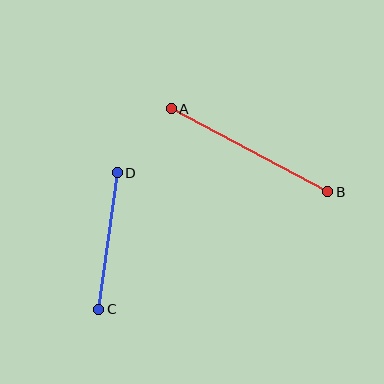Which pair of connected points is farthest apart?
Points A and B are farthest apart.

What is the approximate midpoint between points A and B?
The midpoint is at approximately (250, 150) pixels.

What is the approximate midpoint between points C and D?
The midpoint is at approximately (108, 241) pixels.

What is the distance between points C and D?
The distance is approximately 138 pixels.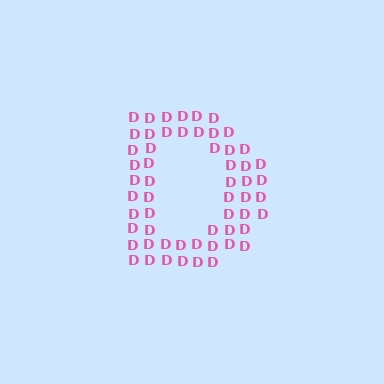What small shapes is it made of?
It is made of small letter D's.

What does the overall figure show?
The overall figure shows the letter D.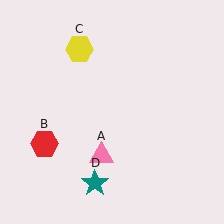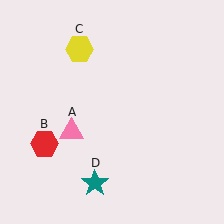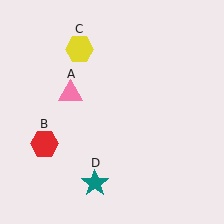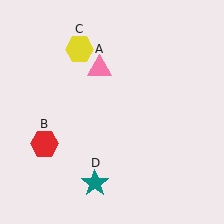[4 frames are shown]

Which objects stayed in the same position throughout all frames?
Red hexagon (object B) and yellow hexagon (object C) and teal star (object D) remained stationary.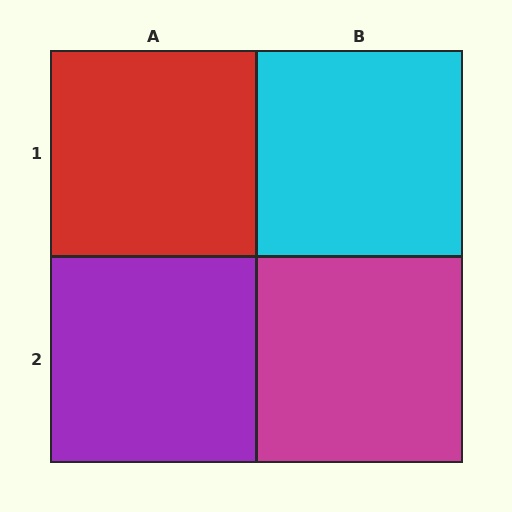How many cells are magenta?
1 cell is magenta.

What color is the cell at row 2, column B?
Magenta.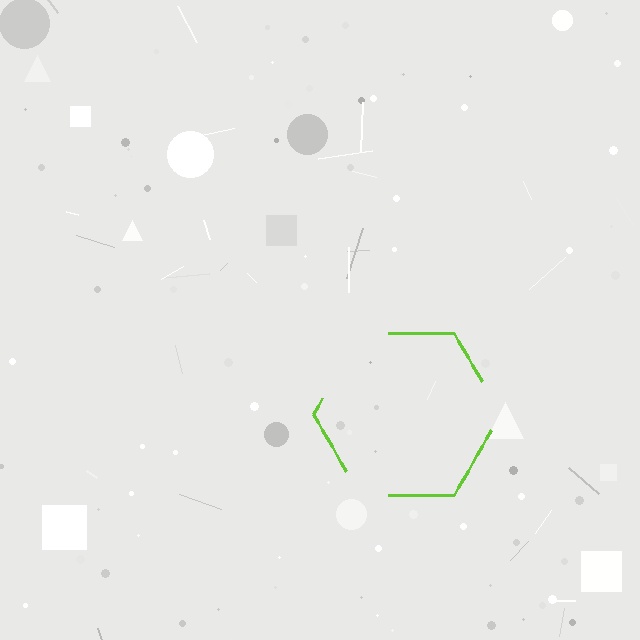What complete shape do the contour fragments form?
The contour fragments form a hexagon.